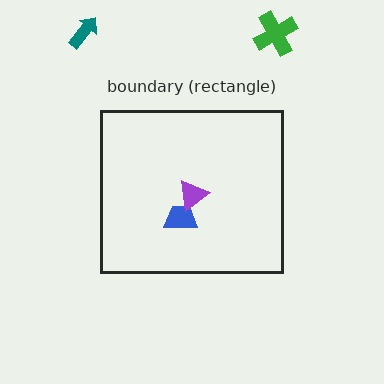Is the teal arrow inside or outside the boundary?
Outside.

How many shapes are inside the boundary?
2 inside, 2 outside.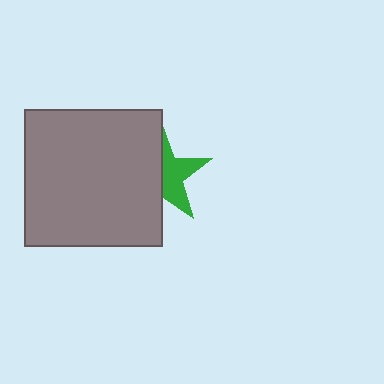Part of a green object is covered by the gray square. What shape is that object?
It is a star.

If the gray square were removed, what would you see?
You would see the complete green star.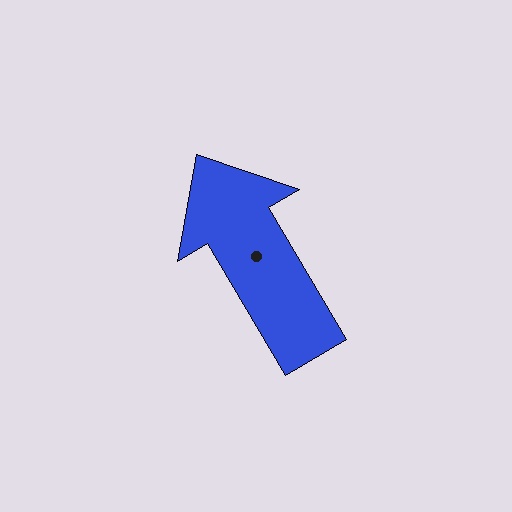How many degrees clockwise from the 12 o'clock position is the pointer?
Approximately 329 degrees.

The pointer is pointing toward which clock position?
Roughly 11 o'clock.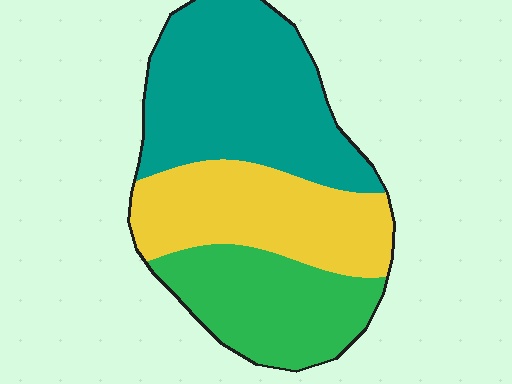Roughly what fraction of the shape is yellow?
Yellow covers roughly 30% of the shape.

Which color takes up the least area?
Green, at roughly 25%.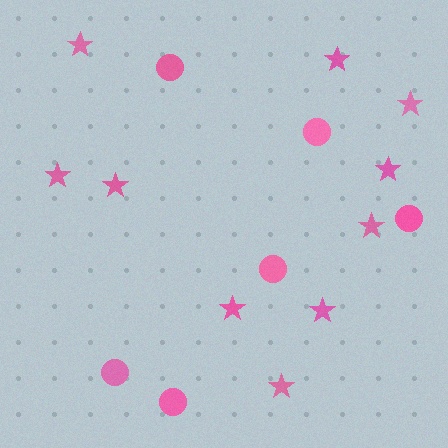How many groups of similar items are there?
There are 2 groups: one group of stars (10) and one group of circles (6).